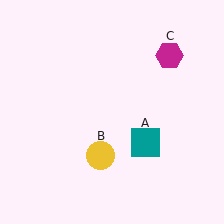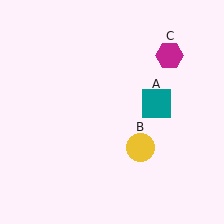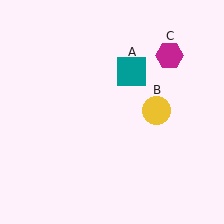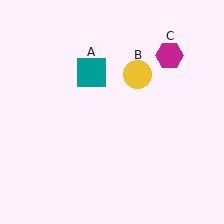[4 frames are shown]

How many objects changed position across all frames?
2 objects changed position: teal square (object A), yellow circle (object B).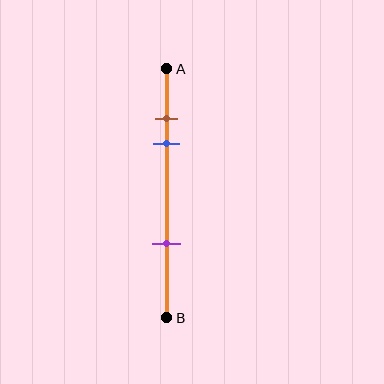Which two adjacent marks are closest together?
The brown and blue marks are the closest adjacent pair.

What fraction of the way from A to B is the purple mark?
The purple mark is approximately 70% (0.7) of the way from A to B.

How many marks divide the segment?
There are 3 marks dividing the segment.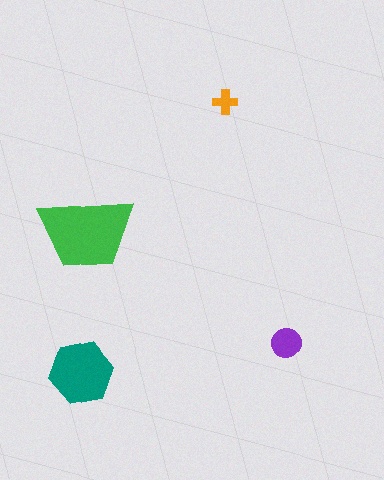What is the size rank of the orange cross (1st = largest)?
4th.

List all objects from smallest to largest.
The orange cross, the purple circle, the teal hexagon, the green trapezoid.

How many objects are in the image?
There are 4 objects in the image.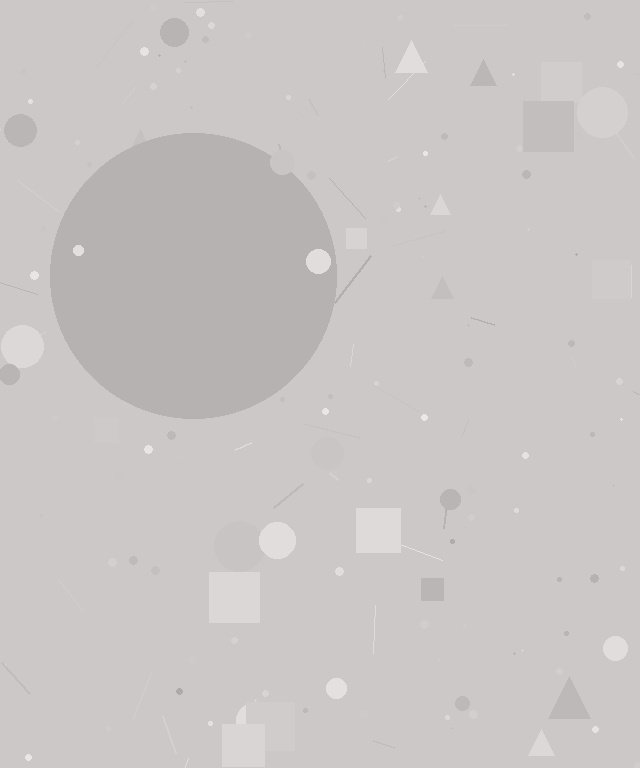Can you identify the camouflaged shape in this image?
The camouflaged shape is a circle.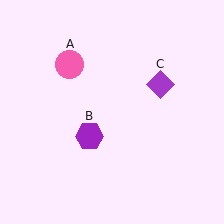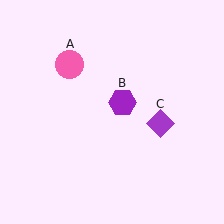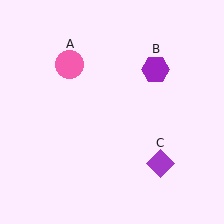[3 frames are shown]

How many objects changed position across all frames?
2 objects changed position: purple hexagon (object B), purple diamond (object C).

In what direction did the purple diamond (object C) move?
The purple diamond (object C) moved down.